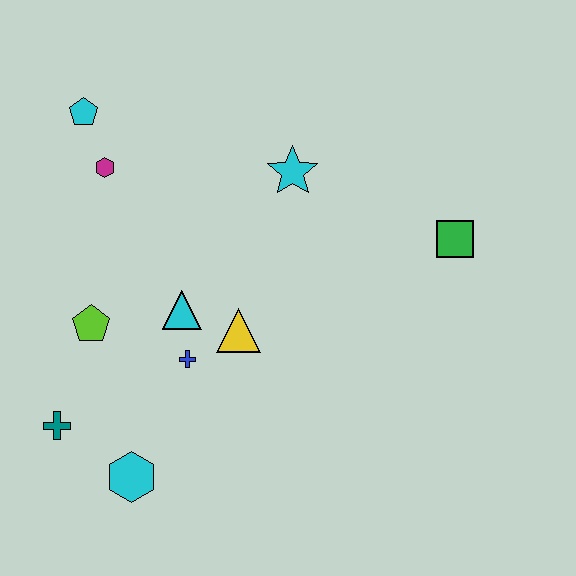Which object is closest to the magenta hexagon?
The cyan pentagon is closest to the magenta hexagon.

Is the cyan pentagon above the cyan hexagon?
Yes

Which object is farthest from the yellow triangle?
The cyan pentagon is farthest from the yellow triangle.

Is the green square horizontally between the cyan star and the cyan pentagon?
No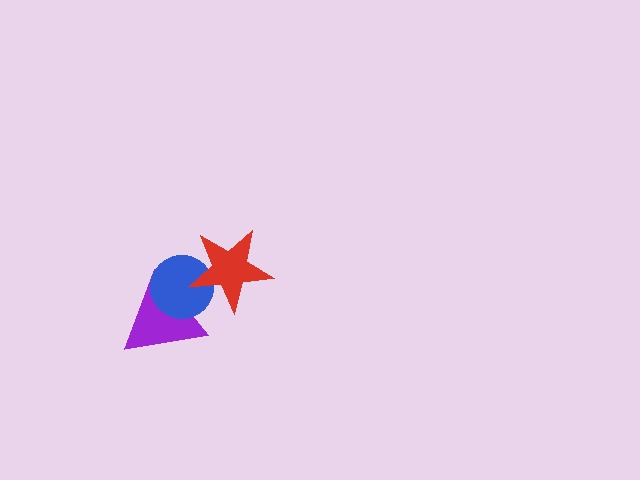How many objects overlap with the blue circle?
2 objects overlap with the blue circle.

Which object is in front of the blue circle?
The red star is in front of the blue circle.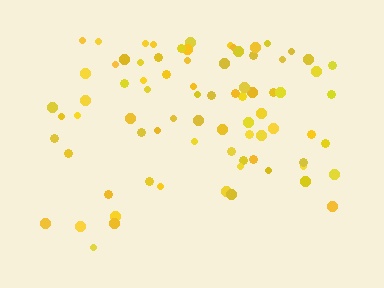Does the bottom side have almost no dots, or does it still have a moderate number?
Still a moderate number, just noticeably fewer than the top.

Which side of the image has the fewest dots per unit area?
The bottom.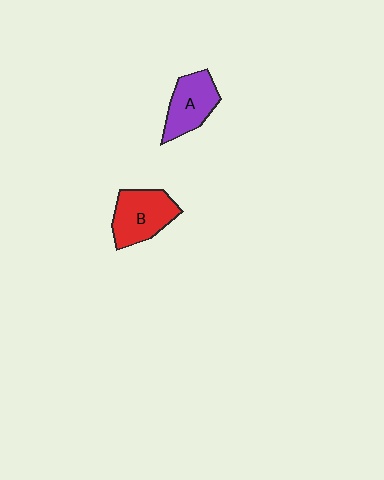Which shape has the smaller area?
Shape A (purple).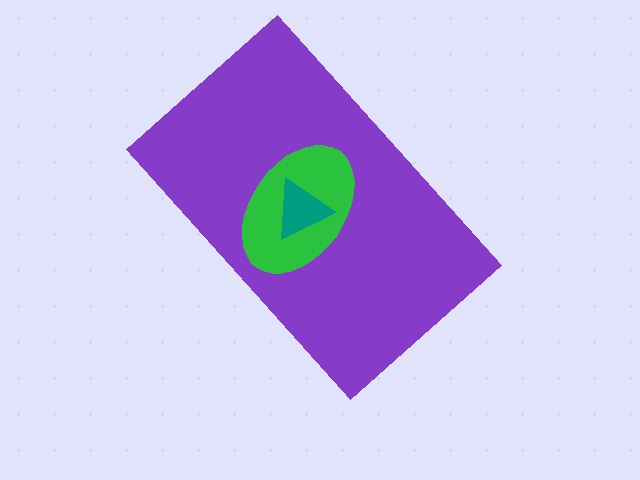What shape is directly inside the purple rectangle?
The green ellipse.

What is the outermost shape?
The purple rectangle.